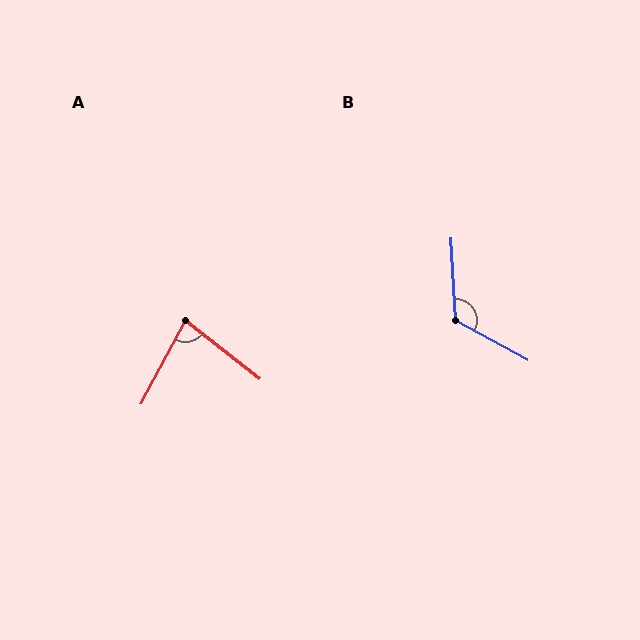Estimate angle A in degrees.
Approximately 80 degrees.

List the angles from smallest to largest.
A (80°), B (122°).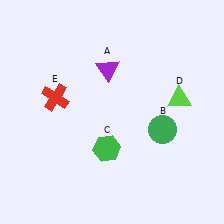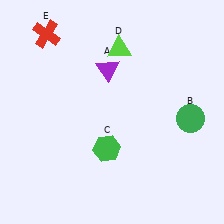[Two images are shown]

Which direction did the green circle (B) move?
The green circle (B) moved right.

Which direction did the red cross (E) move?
The red cross (E) moved up.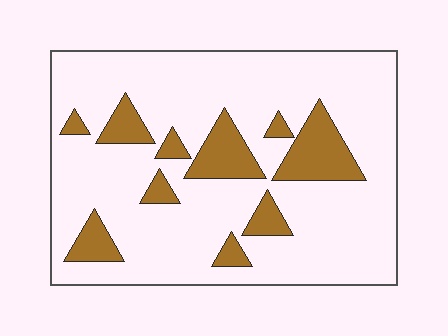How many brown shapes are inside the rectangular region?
10.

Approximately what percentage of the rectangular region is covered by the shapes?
Approximately 20%.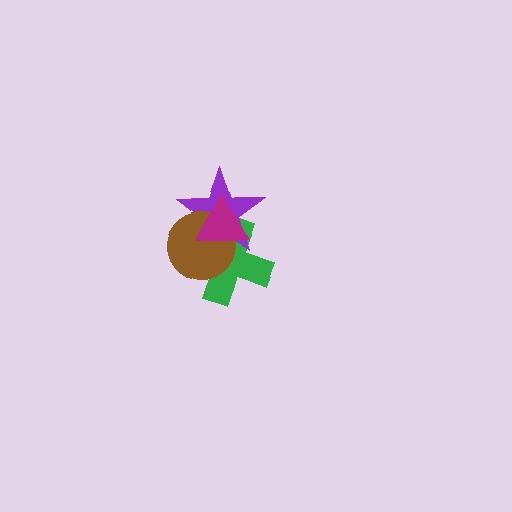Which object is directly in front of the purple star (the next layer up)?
The brown circle is directly in front of the purple star.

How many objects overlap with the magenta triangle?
3 objects overlap with the magenta triangle.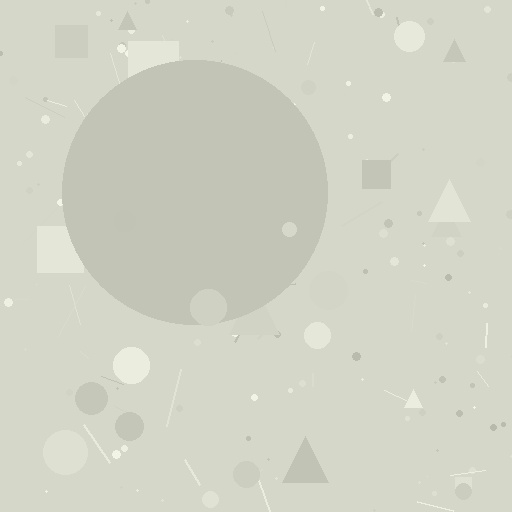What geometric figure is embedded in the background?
A circle is embedded in the background.